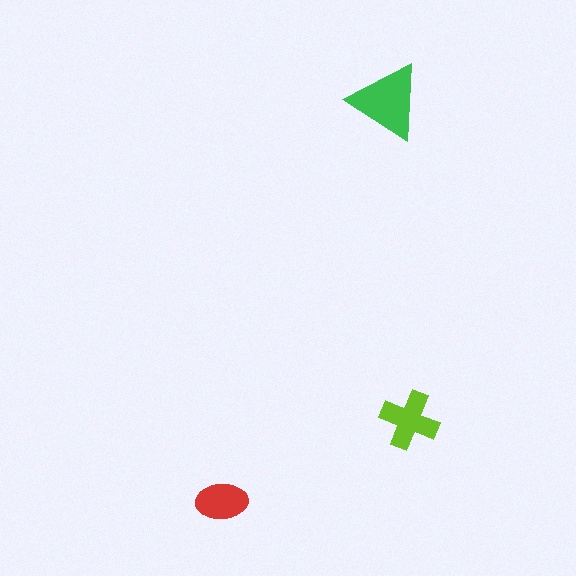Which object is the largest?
The green triangle.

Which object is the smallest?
The red ellipse.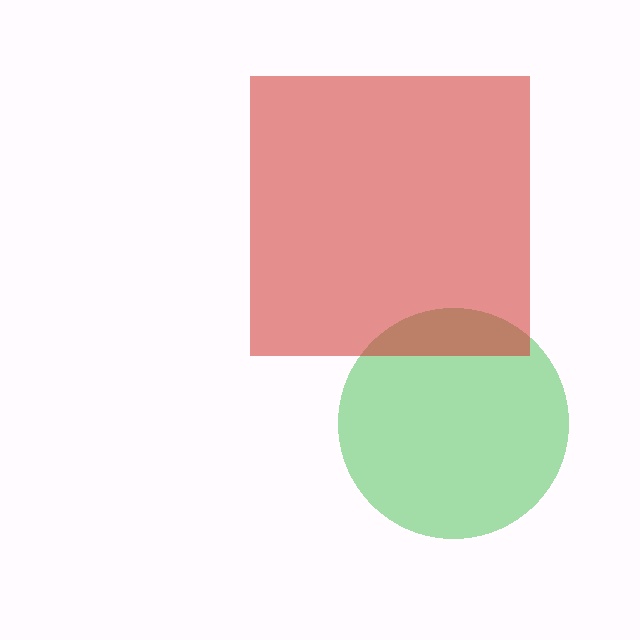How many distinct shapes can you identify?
There are 2 distinct shapes: a green circle, a red square.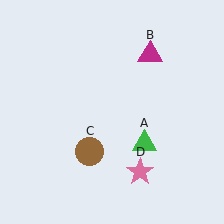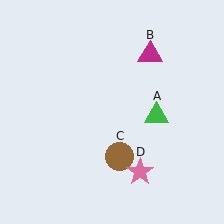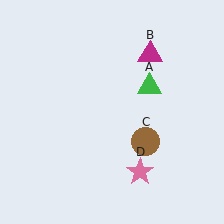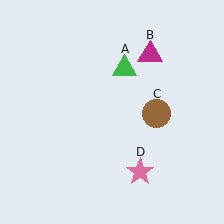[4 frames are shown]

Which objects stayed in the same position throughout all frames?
Magenta triangle (object B) and pink star (object D) remained stationary.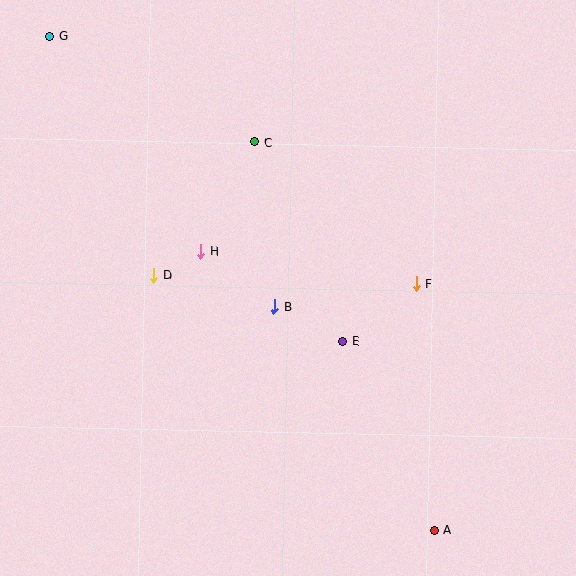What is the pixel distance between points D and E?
The distance between D and E is 200 pixels.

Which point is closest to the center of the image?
Point B at (274, 307) is closest to the center.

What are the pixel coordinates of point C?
Point C is at (255, 142).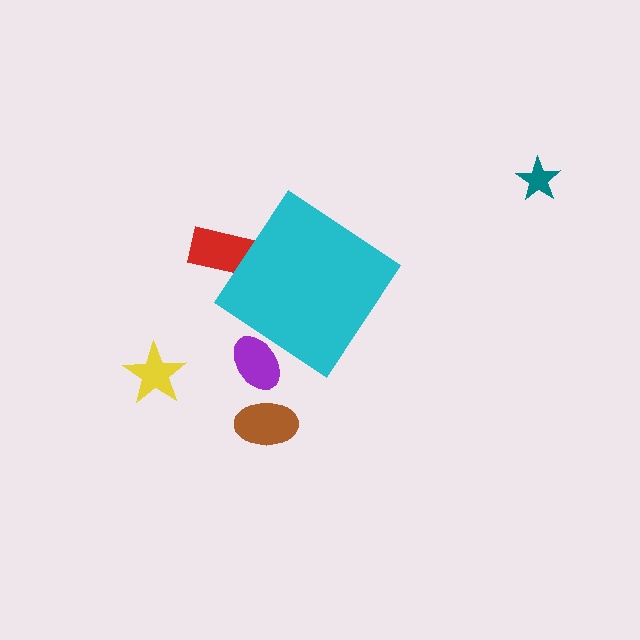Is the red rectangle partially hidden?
Yes, the red rectangle is partially hidden behind the cyan diamond.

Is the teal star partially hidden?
No, the teal star is fully visible.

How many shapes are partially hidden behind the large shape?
2 shapes are partially hidden.